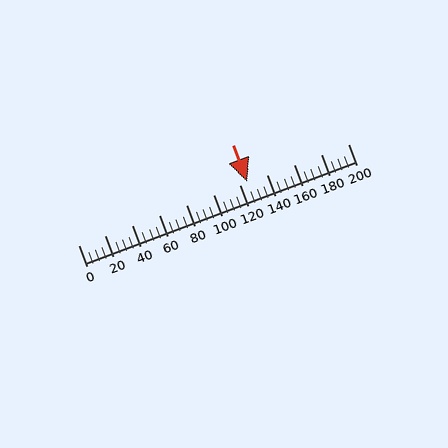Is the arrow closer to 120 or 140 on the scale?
The arrow is closer to 120.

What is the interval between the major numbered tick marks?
The major tick marks are spaced 20 units apart.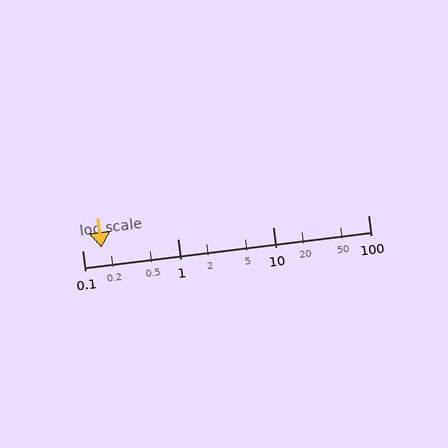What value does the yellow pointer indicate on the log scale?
The pointer indicates approximately 0.16.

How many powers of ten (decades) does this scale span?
The scale spans 3 decades, from 0.1 to 100.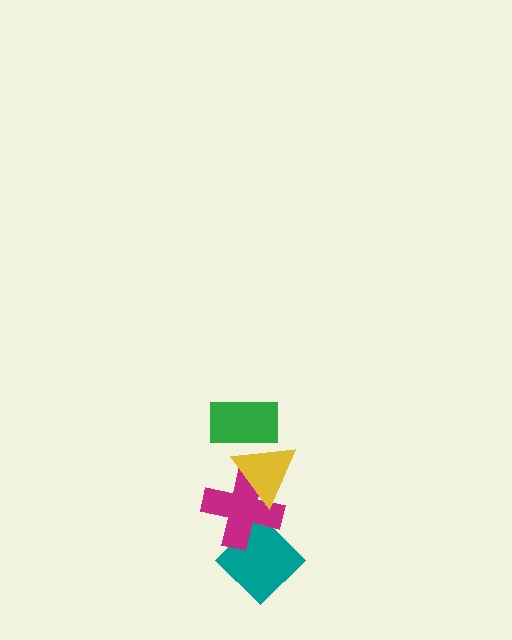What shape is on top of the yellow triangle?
The green rectangle is on top of the yellow triangle.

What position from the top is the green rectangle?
The green rectangle is 1st from the top.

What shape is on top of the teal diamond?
The magenta cross is on top of the teal diamond.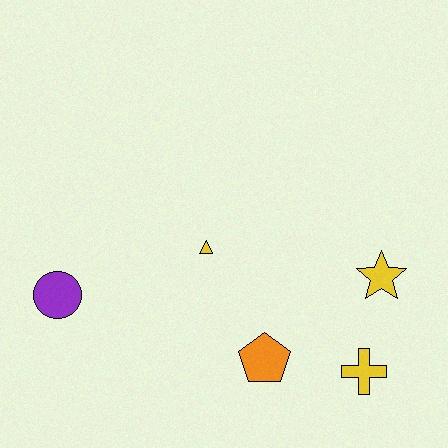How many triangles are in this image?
There is 1 triangle.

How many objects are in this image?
There are 5 objects.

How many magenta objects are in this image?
There are no magenta objects.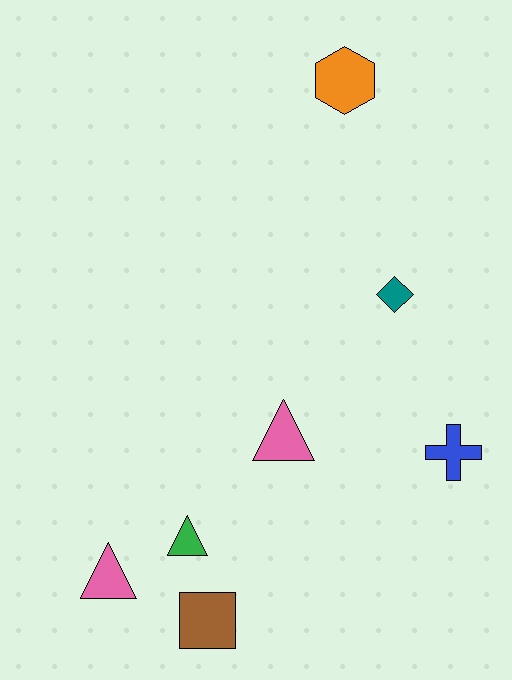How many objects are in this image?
There are 7 objects.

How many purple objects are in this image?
There are no purple objects.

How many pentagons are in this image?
There are no pentagons.